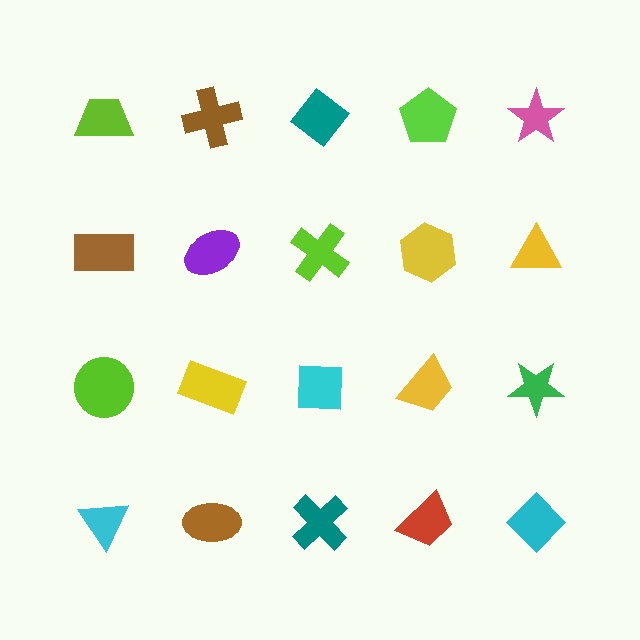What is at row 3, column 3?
A cyan square.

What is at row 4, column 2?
A brown ellipse.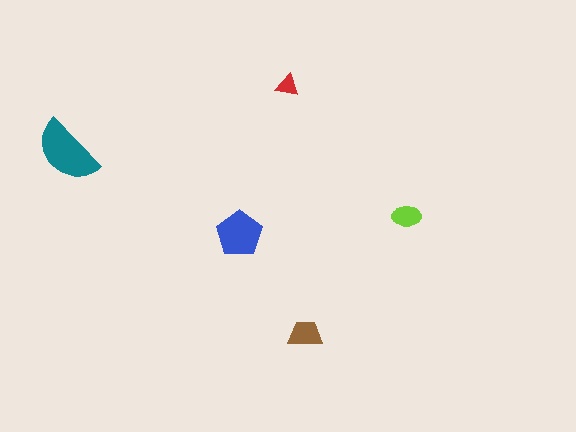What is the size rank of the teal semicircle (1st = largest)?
1st.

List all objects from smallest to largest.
The red triangle, the lime ellipse, the brown trapezoid, the blue pentagon, the teal semicircle.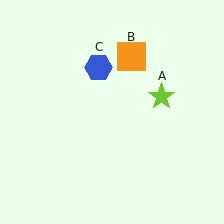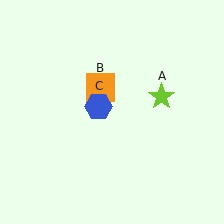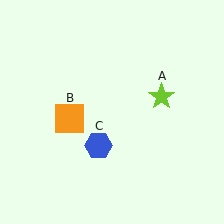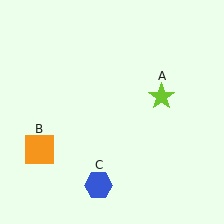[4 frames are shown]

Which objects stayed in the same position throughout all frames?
Lime star (object A) remained stationary.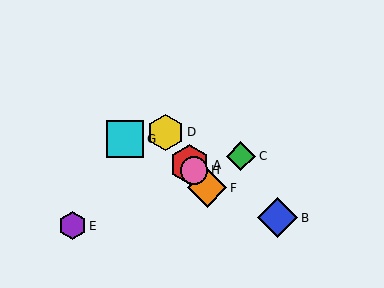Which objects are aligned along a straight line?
Objects A, D, F, H are aligned along a straight line.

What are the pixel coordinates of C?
Object C is at (241, 156).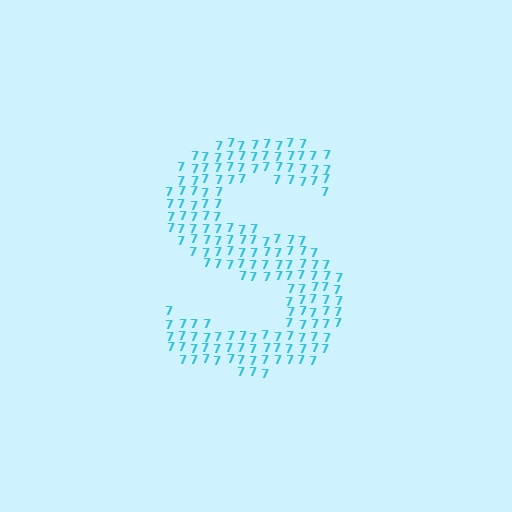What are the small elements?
The small elements are digit 7's.